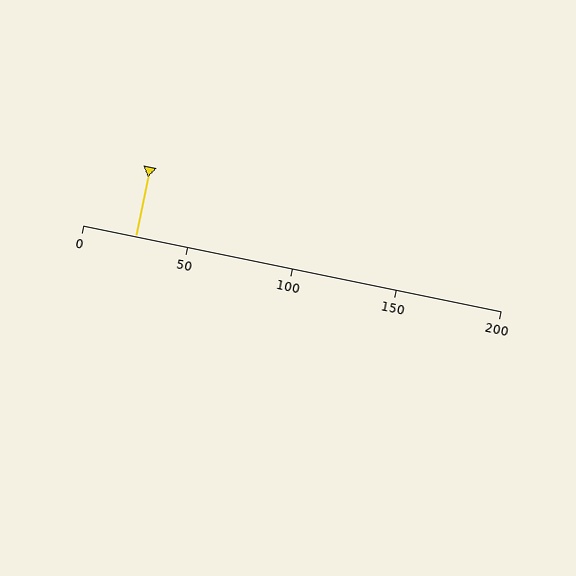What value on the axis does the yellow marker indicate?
The marker indicates approximately 25.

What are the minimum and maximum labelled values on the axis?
The axis runs from 0 to 200.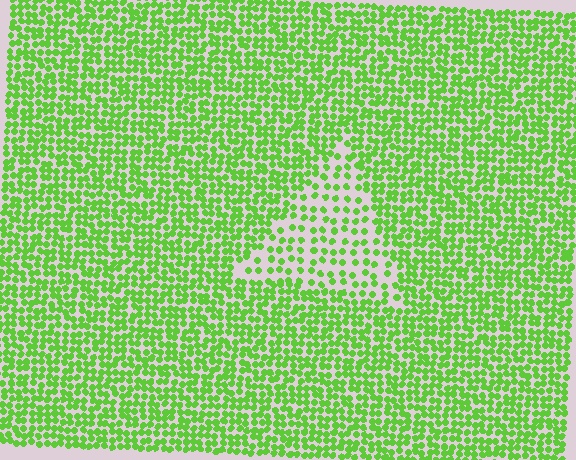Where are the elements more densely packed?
The elements are more densely packed outside the triangle boundary.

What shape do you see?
I see a triangle.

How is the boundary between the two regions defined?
The boundary is defined by a change in element density (approximately 2.1x ratio). All elements are the same color, size, and shape.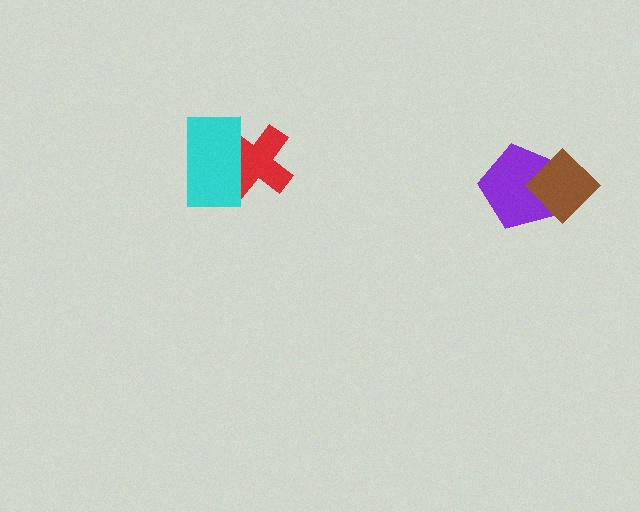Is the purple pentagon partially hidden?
Yes, it is partially covered by another shape.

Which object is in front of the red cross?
The cyan rectangle is in front of the red cross.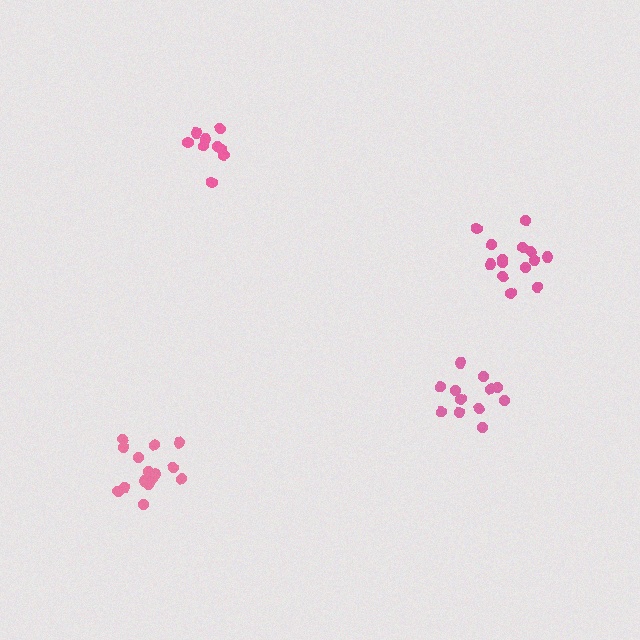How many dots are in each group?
Group 1: 9 dots, Group 2: 12 dots, Group 3: 15 dots, Group 4: 14 dots (50 total).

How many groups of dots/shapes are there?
There are 4 groups.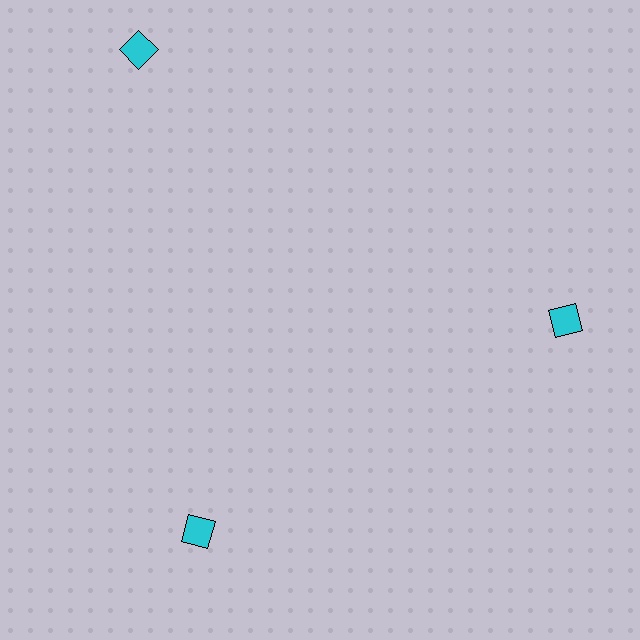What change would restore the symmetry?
The symmetry would be restored by moving it inward, back onto the ring so that all 3 diamonds sit at equal angles and equal distance from the center.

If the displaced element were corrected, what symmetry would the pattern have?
It would have 3-fold rotational symmetry — the pattern would map onto itself every 120 degrees.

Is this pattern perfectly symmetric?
No. The 3 cyan diamonds are arranged in a ring, but one element near the 11 o'clock position is pushed outward from the center, breaking the 3-fold rotational symmetry.